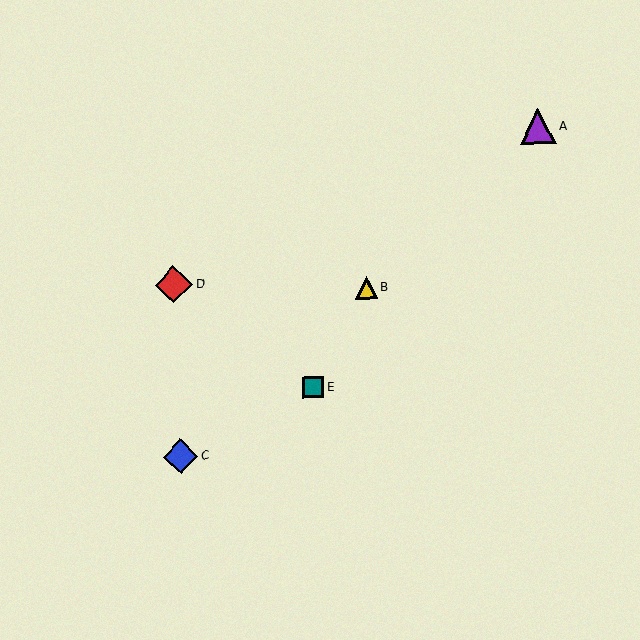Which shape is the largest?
The red diamond (labeled D) is the largest.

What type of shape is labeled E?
Shape E is a teal square.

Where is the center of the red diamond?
The center of the red diamond is at (174, 284).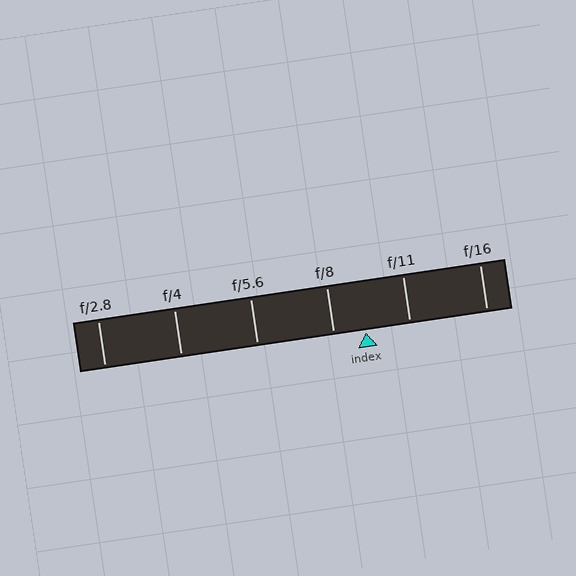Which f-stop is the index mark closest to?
The index mark is closest to f/8.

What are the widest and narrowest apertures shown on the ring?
The widest aperture shown is f/2.8 and the narrowest is f/16.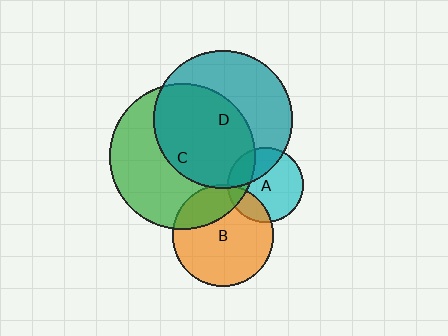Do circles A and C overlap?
Yes.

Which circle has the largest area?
Circle C (green).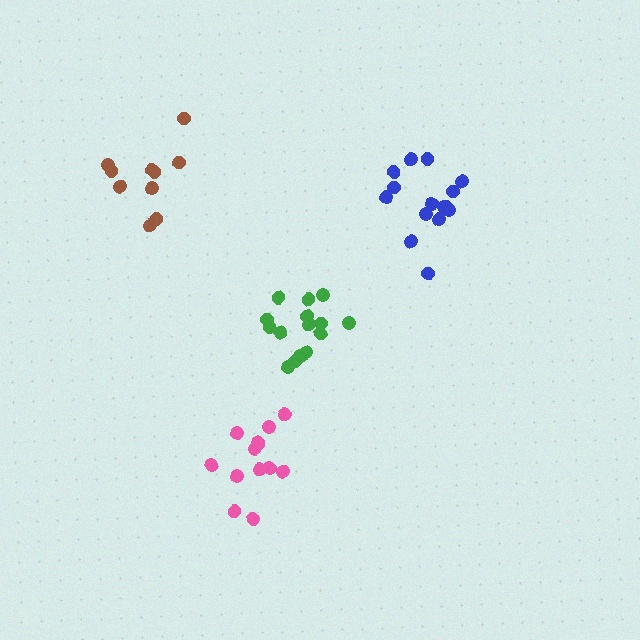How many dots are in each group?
Group 1: 10 dots, Group 2: 15 dots, Group 3: 13 dots, Group 4: 15 dots (53 total).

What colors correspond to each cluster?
The clusters are colored: brown, green, pink, blue.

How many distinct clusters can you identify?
There are 4 distinct clusters.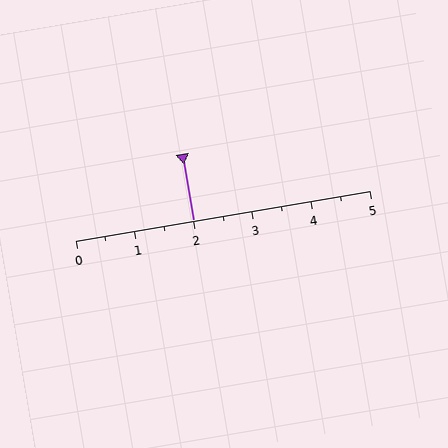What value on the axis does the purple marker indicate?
The marker indicates approximately 2.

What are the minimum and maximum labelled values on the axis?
The axis runs from 0 to 5.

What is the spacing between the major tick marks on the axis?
The major ticks are spaced 1 apart.